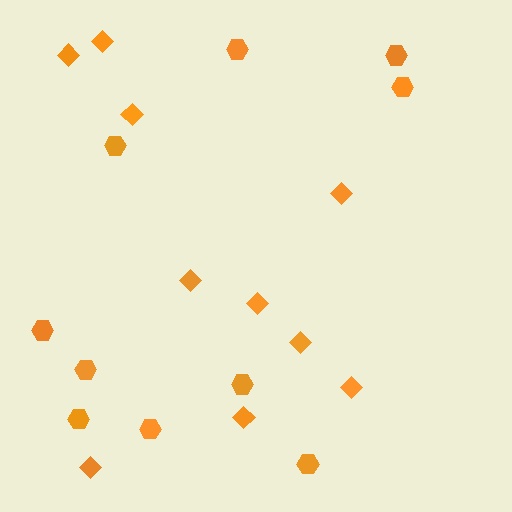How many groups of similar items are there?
There are 2 groups: one group of hexagons (10) and one group of diamonds (10).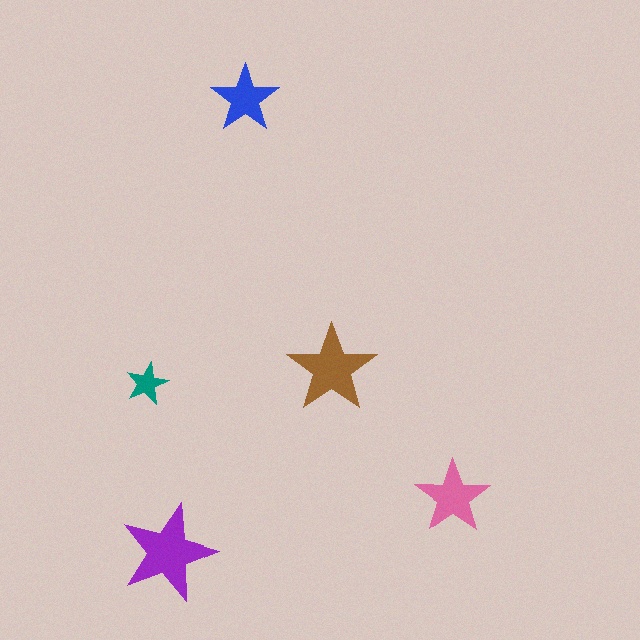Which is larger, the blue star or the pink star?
The pink one.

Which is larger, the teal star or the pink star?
The pink one.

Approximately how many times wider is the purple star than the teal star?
About 2.5 times wider.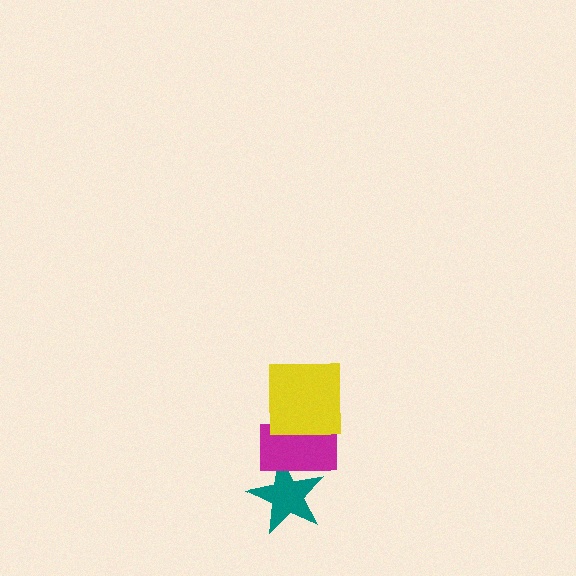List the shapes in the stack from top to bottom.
From top to bottom: the yellow square, the magenta rectangle, the teal star.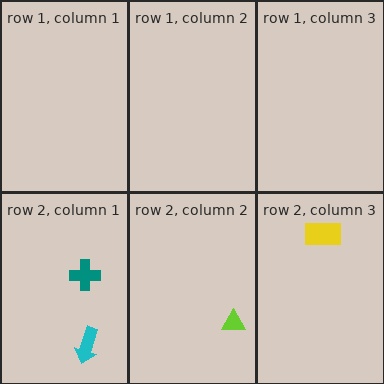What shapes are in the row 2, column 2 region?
The lime triangle.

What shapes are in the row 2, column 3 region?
The yellow rectangle.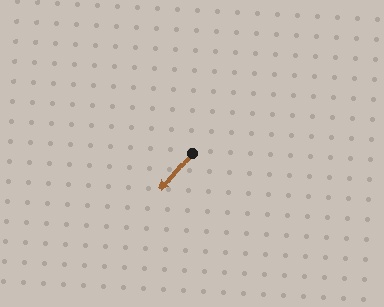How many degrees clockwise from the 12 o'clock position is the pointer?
Approximately 220 degrees.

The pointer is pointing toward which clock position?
Roughly 7 o'clock.